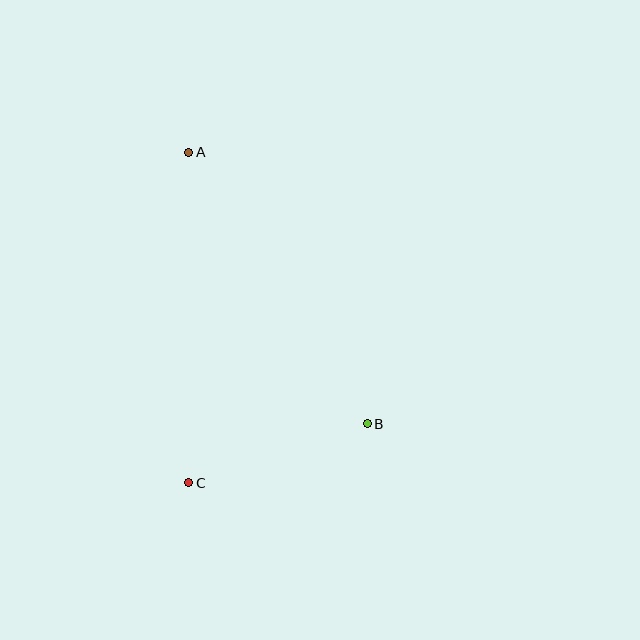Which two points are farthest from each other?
Points A and C are farthest from each other.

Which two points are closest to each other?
Points B and C are closest to each other.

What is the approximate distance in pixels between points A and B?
The distance between A and B is approximately 325 pixels.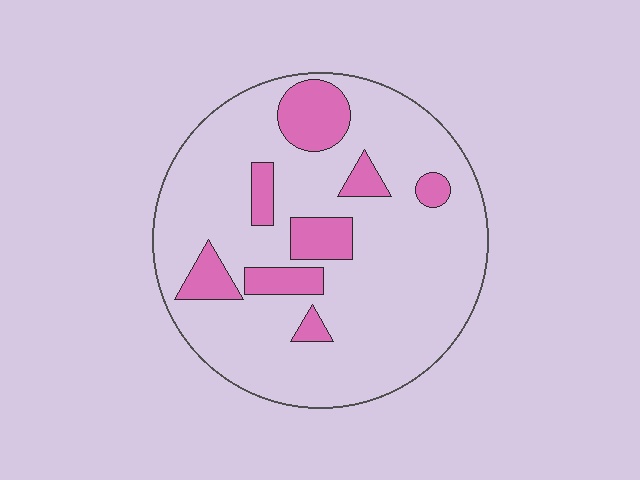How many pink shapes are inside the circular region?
8.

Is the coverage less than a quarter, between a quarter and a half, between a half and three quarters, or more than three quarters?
Less than a quarter.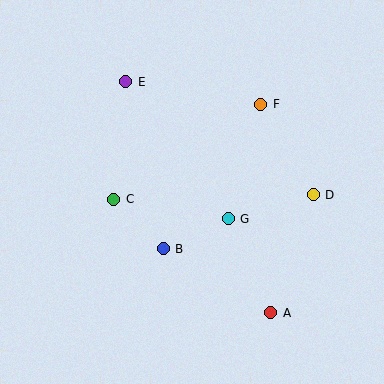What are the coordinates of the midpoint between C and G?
The midpoint between C and G is at (171, 209).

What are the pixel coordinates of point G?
Point G is at (228, 219).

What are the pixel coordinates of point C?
Point C is at (114, 199).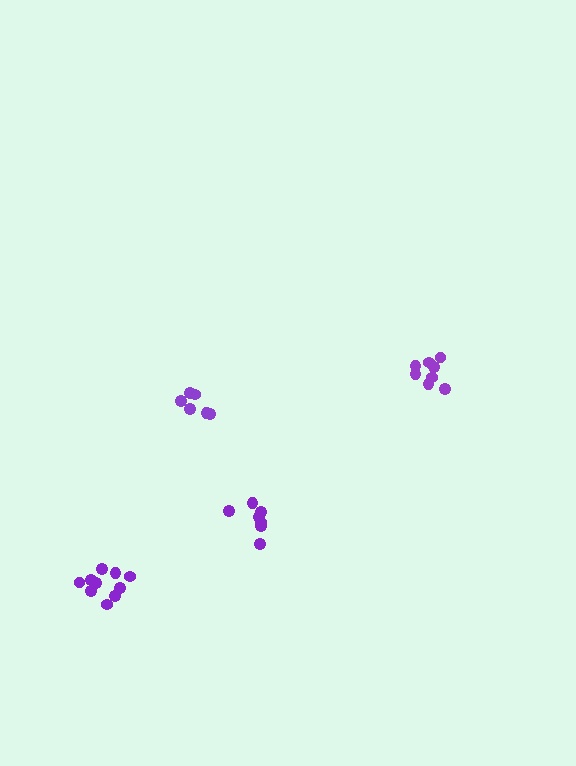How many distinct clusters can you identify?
There are 4 distinct clusters.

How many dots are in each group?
Group 1: 6 dots, Group 2: 8 dots, Group 3: 7 dots, Group 4: 10 dots (31 total).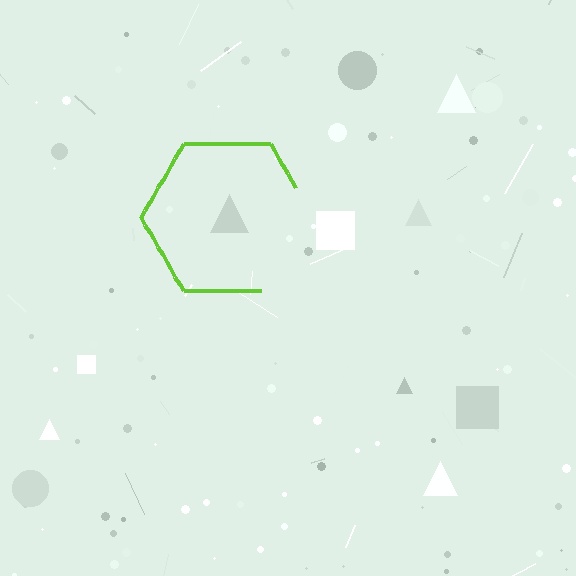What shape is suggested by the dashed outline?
The dashed outline suggests a hexagon.